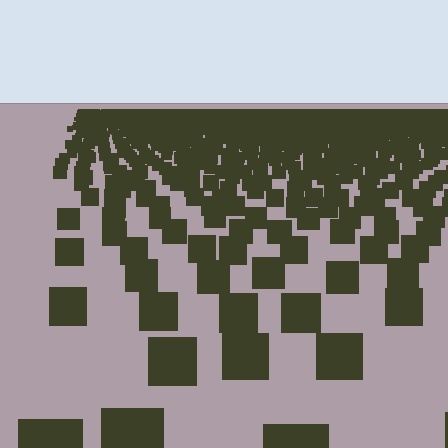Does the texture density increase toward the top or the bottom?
Density increases toward the top.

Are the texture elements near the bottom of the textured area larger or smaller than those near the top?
Larger. Near the bottom, elements are closer to the viewer and appear at a bigger on-screen size.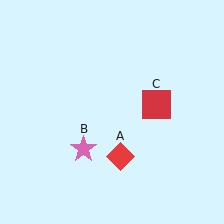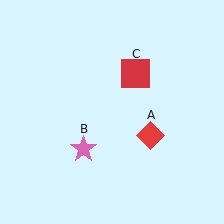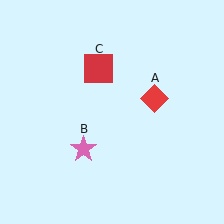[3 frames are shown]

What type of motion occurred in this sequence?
The red diamond (object A), red square (object C) rotated counterclockwise around the center of the scene.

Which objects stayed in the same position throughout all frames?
Pink star (object B) remained stationary.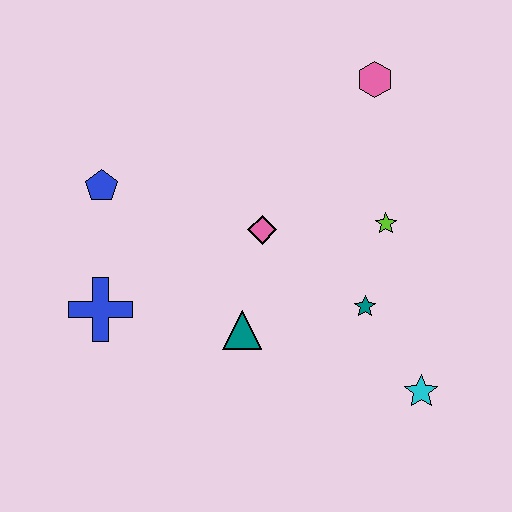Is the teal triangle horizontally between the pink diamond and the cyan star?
No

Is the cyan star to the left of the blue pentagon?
No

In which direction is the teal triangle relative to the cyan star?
The teal triangle is to the left of the cyan star.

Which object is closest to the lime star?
The teal star is closest to the lime star.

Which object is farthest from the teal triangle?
The pink hexagon is farthest from the teal triangle.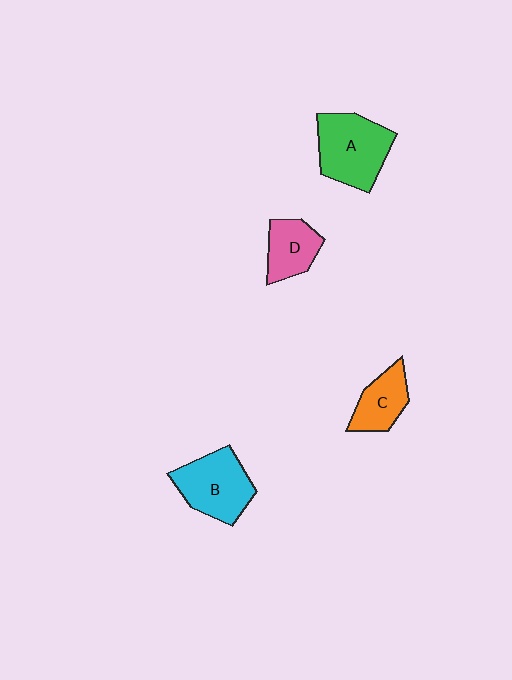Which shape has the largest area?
Shape A (green).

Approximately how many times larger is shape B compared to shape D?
Approximately 1.5 times.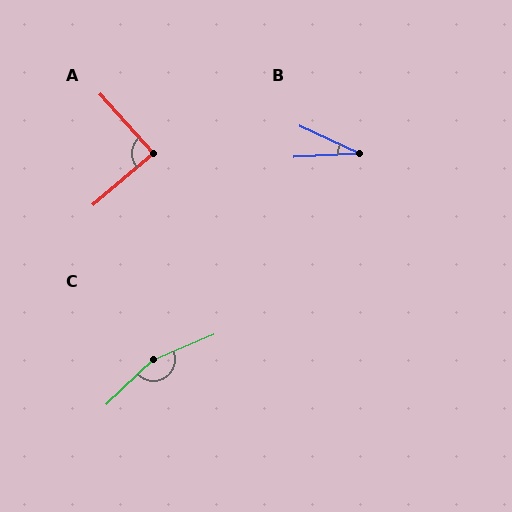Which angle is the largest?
C, at approximately 159 degrees.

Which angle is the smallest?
B, at approximately 28 degrees.